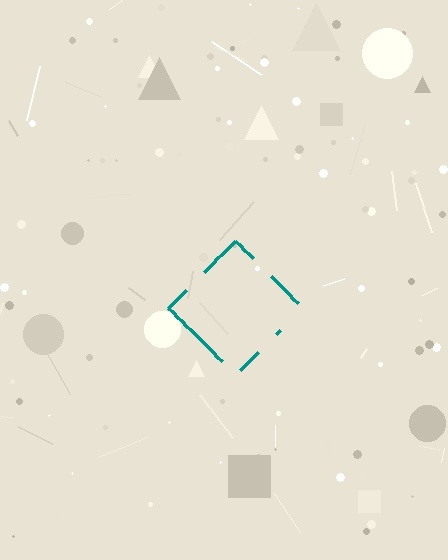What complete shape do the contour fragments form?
The contour fragments form a diamond.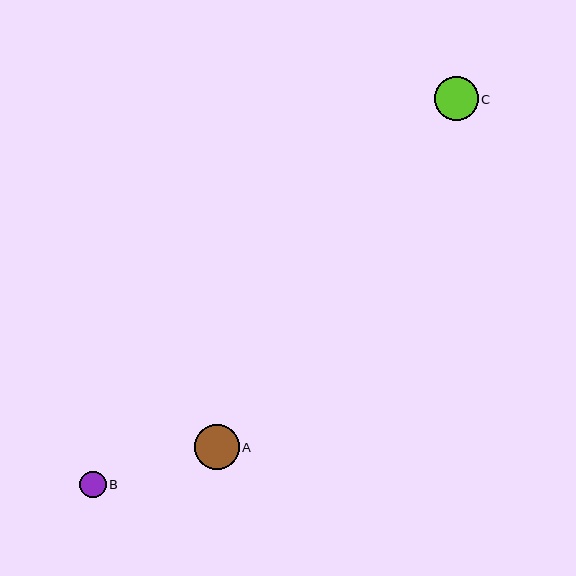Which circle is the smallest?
Circle B is the smallest with a size of approximately 26 pixels.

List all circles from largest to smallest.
From largest to smallest: A, C, B.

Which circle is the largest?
Circle A is the largest with a size of approximately 44 pixels.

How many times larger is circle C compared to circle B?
Circle C is approximately 1.7 times the size of circle B.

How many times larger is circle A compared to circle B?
Circle A is approximately 1.7 times the size of circle B.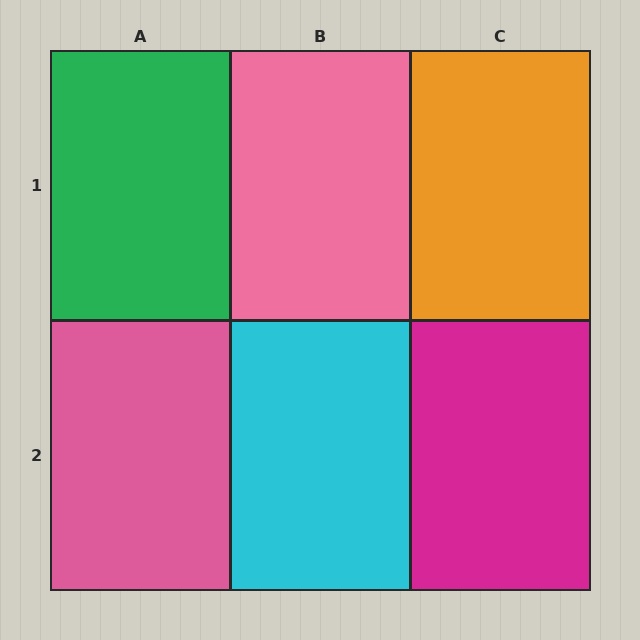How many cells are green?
1 cell is green.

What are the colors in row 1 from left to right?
Green, pink, orange.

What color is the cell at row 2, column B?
Cyan.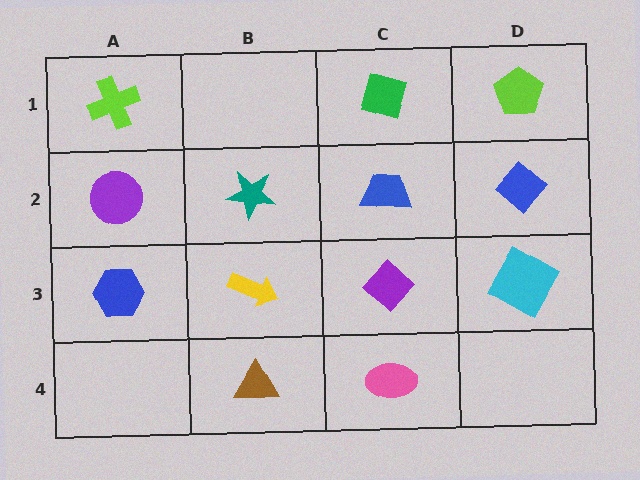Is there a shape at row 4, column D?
No, that cell is empty.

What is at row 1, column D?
A lime pentagon.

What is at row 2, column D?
A blue diamond.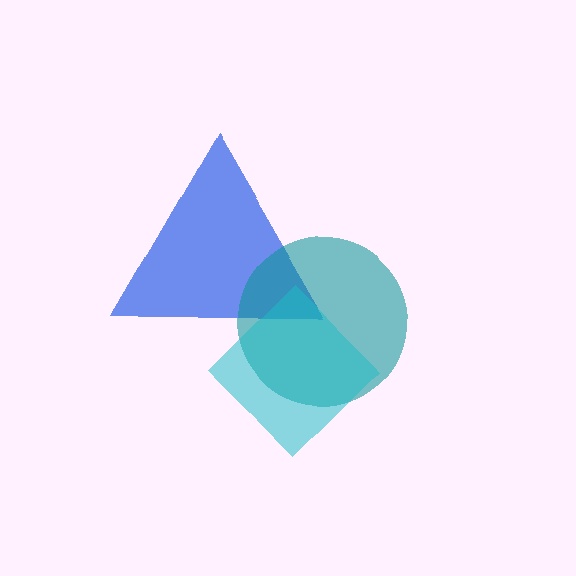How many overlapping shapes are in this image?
There are 3 overlapping shapes in the image.